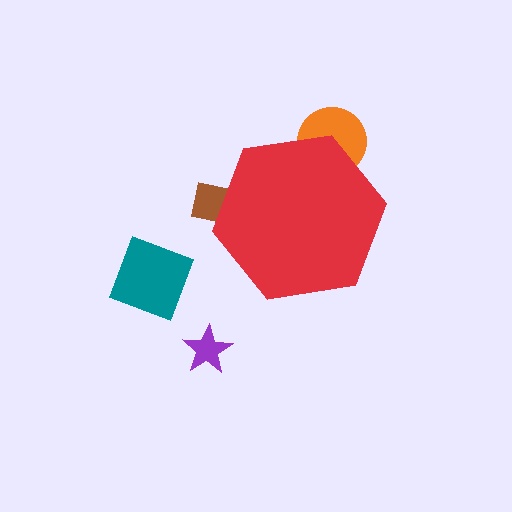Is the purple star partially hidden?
No, the purple star is fully visible.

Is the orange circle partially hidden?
Yes, the orange circle is partially hidden behind the red hexagon.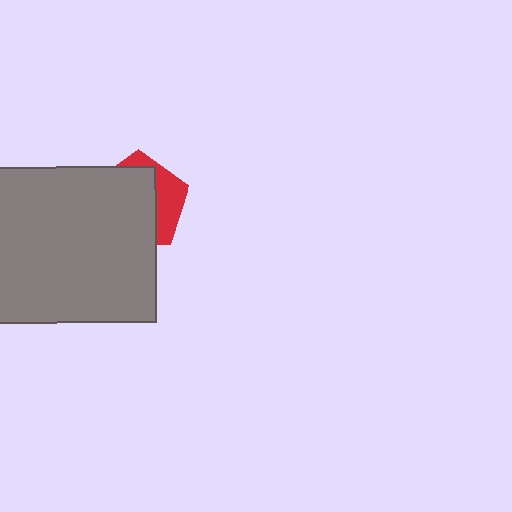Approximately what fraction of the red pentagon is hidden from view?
Roughly 68% of the red pentagon is hidden behind the gray rectangle.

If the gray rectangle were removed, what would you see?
You would see the complete red pentagon.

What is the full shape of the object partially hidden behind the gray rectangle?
The partially hidden object is a red pentagon.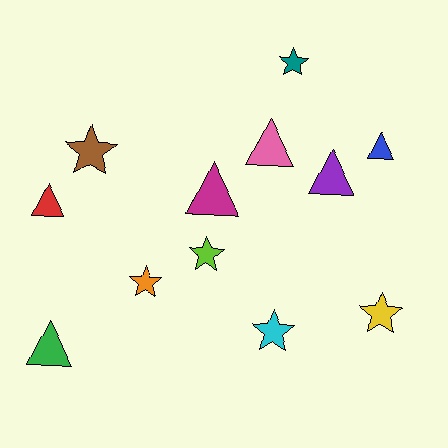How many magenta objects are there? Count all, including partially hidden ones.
There is 1 magenta object.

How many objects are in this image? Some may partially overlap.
There are 12 objects.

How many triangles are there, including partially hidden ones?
There are 6 triangles.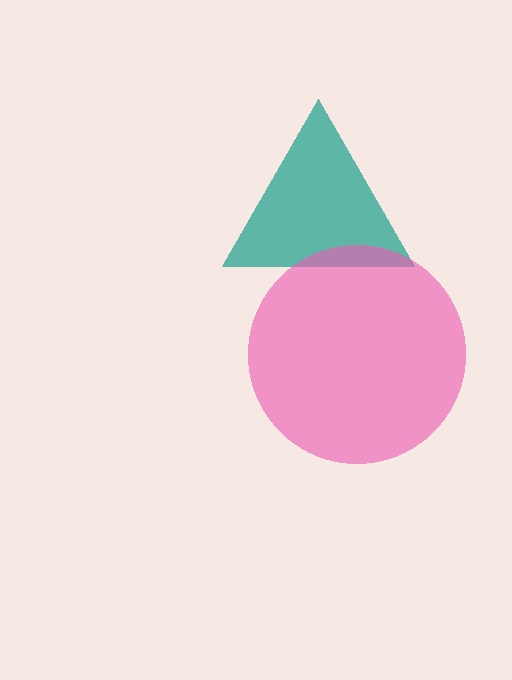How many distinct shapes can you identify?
There are 2 distinct shapes: a teal triangle, a pink circle.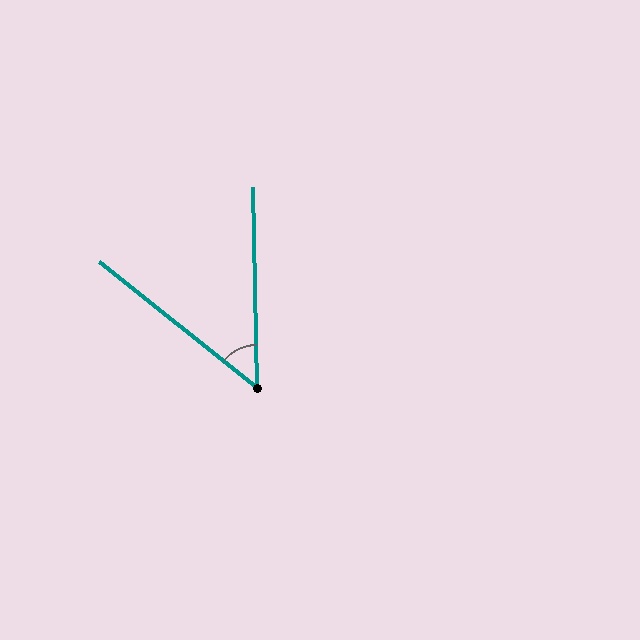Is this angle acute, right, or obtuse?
It is acute.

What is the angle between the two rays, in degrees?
Approximately 50 degrees.